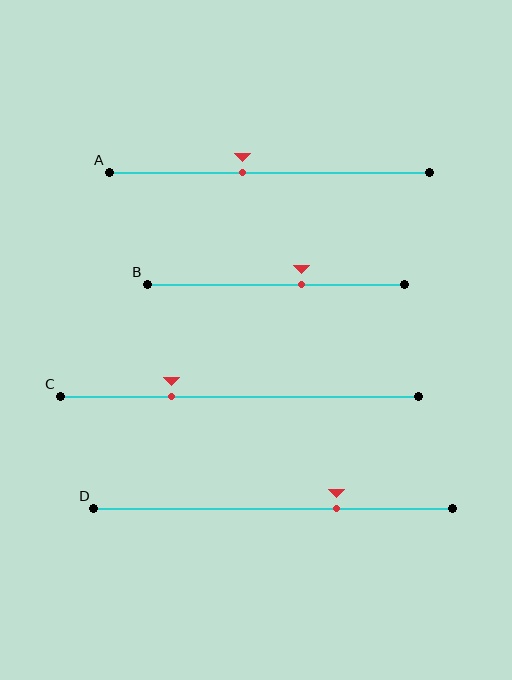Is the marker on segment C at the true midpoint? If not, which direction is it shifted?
No, the marker on segment C is shifted to the left by about 19% of the segment length.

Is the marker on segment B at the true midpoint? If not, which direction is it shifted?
No, the marker on segment B is shifted to the right by about 10% of the segment length.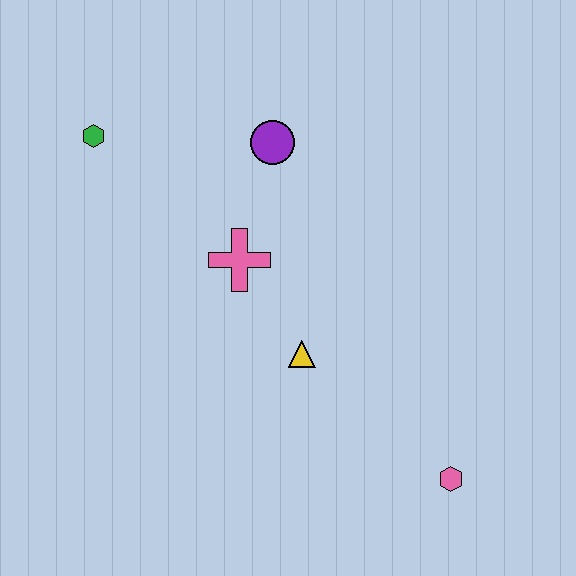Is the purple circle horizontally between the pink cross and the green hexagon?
No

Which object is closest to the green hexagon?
The purple circle is closest to the green hexagon.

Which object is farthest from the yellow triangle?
The green hexagon is farthest from the yellow triangle.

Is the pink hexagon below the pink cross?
Yes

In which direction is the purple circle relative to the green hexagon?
The purple circle is to the right of the green hexagon.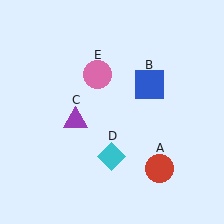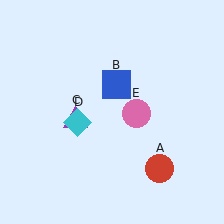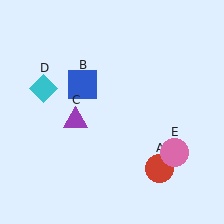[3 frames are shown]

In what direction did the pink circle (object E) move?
The pink circle (object E) moved down and to the right.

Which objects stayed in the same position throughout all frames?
Red circle (object A) and purple triangle (object C) remained stationary.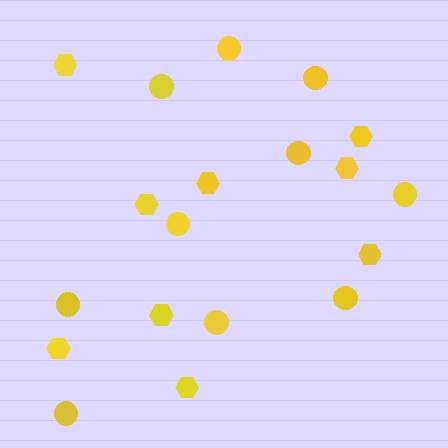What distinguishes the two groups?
There are 2 groups: one group of circles (10) and one group of hexagons (9).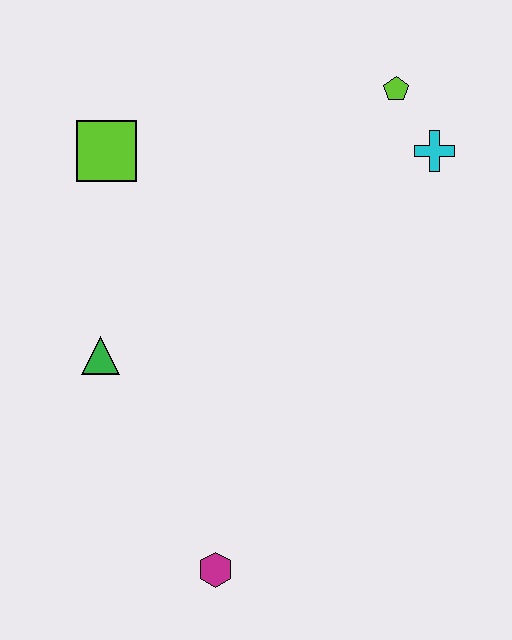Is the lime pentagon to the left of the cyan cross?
Yes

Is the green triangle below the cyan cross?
Yes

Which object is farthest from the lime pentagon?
The magenta hexagon is farthest from the lime pentagon.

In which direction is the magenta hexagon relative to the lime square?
The magenta hexagon is below the lime square.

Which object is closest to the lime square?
The green triangle is closest to the lime square.